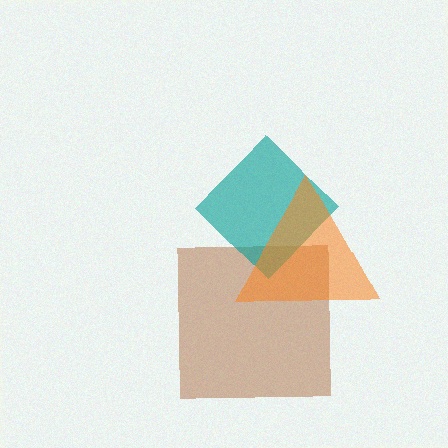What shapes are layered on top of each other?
The layered shapes are: a brown square, a teal diamond, an orange triangle.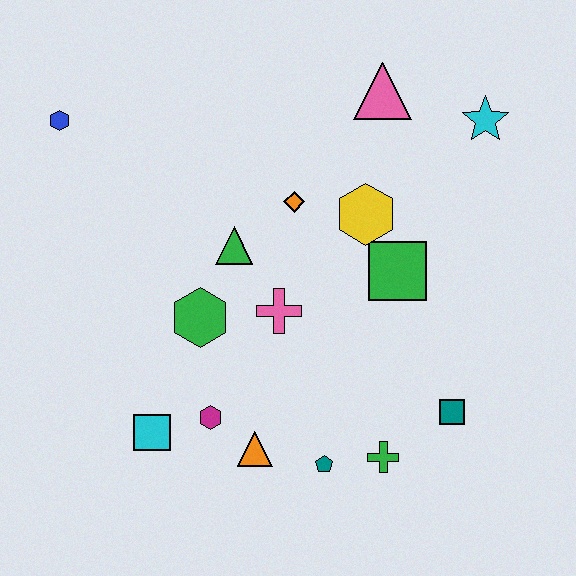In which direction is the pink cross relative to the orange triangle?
The pink cross is above the orange triangle.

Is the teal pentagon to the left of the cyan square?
No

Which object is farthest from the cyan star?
The cyan square is farthest from the cyan star.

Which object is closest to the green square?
The yellow hexagon is closest to the green square.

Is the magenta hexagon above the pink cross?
No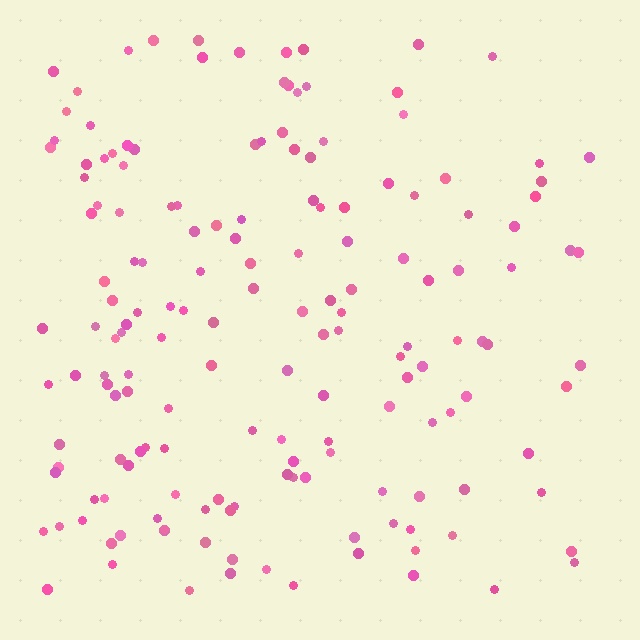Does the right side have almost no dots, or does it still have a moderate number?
Still a moderate number, just noticeably fewer than the left.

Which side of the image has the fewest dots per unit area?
The right.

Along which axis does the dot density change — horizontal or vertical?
Horizontal.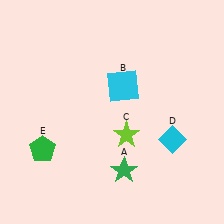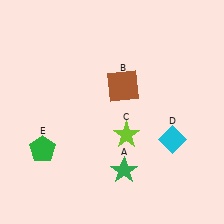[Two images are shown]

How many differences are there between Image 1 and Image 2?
There is 1 difference between the two images.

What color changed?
The square (B) changed from cyan in Image 1 to brown in Image 2.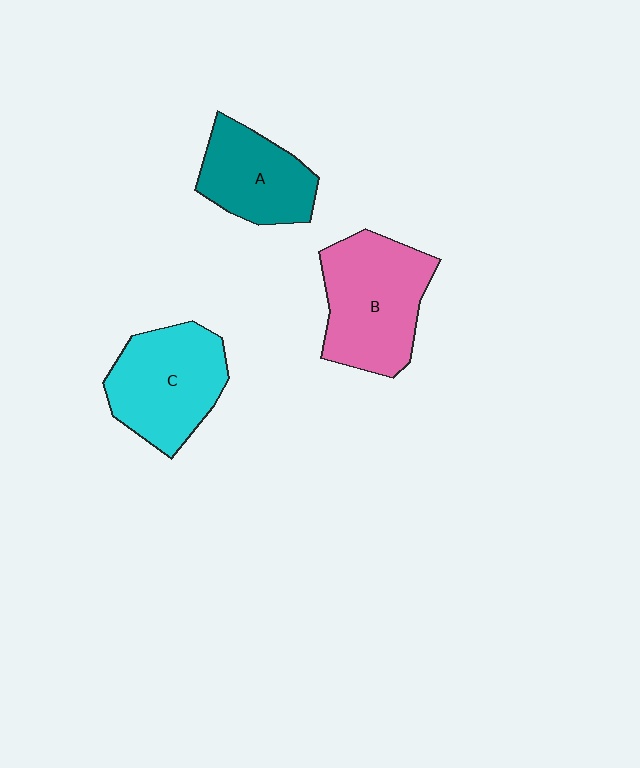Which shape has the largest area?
Shape B (pink).